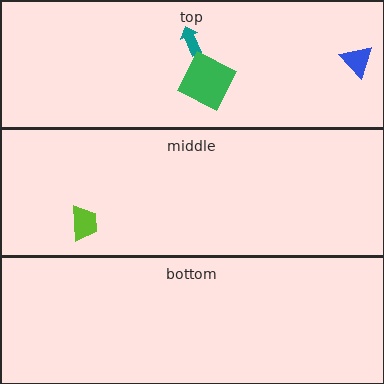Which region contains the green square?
The top region.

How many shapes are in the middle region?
1.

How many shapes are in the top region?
3.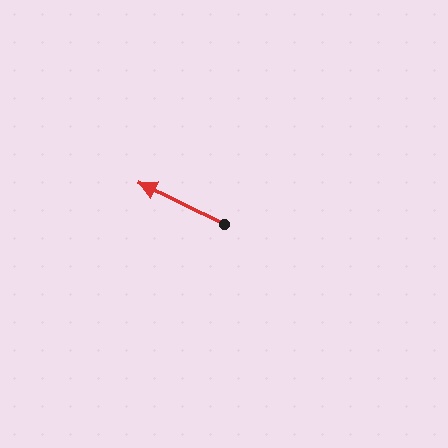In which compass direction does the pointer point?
Northwest.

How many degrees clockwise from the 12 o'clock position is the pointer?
Approximately 296 degrees.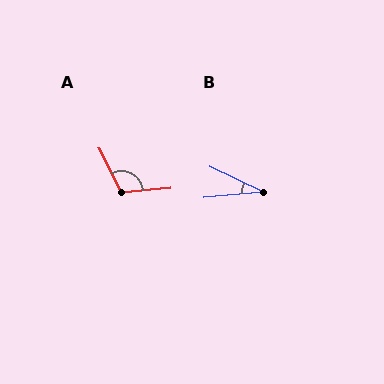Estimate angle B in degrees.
Approximately 30 degrees.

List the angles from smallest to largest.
B (30°), A (111°).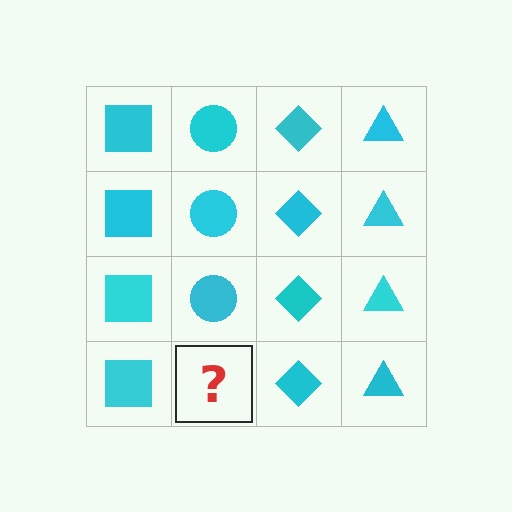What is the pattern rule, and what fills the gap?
The rule is that each column has a consistent shape. The gap should be filled with a cyan circle.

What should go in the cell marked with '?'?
The missing cell should contain a cyan circle.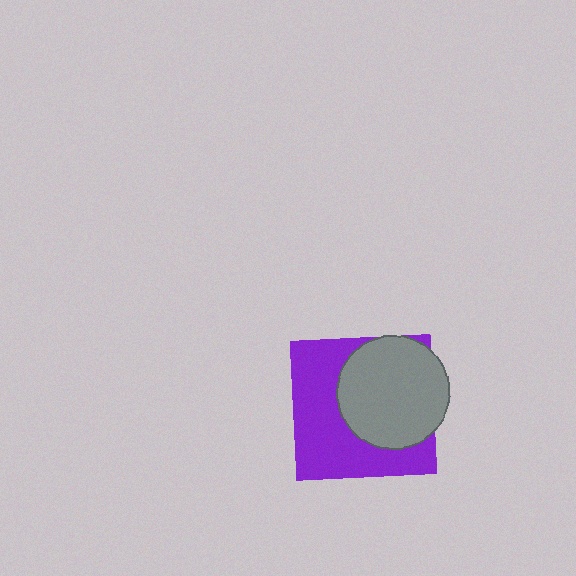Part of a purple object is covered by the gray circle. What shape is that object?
It is a square.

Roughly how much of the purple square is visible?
About half of it is visible (roughly 53%).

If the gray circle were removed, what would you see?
You would see the complete purple square.